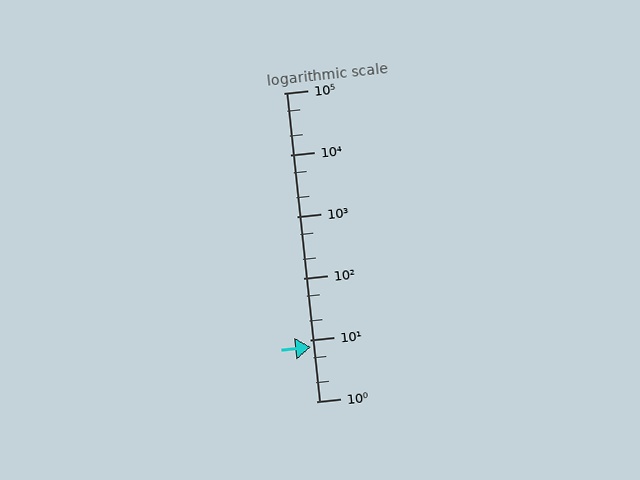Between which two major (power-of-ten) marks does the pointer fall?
The pointer is between 1 and 10.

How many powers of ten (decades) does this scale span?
The scale spans 5 decades, from 1 to 100000.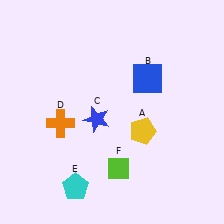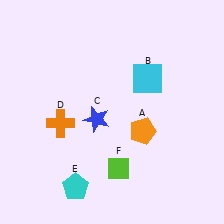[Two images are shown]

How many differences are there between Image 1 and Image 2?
There are 2 differences between the two images.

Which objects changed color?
A changed from yellow to orange. B changed from blue to cyan.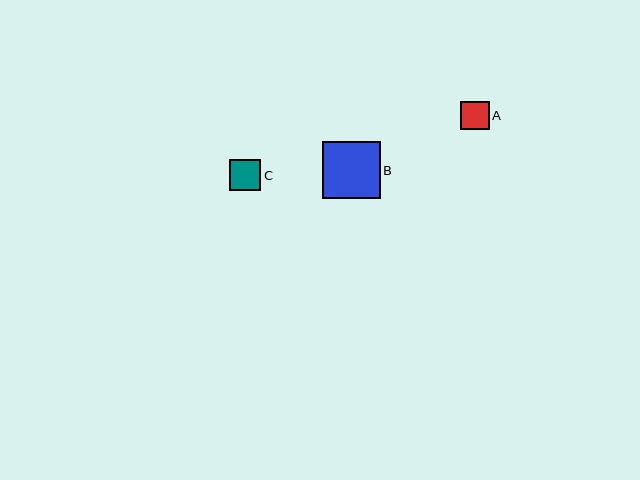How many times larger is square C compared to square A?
Square C is approximately 1.1 times the size of square A.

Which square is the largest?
Square B is the largest with a size of approximately 58 pixels.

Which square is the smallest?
Square A is the smallest with a size of approximately 28 pixels.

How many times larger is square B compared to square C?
Square B is approximately 1.8 times the size of square C.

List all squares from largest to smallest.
From largest to smallest: B, C, A.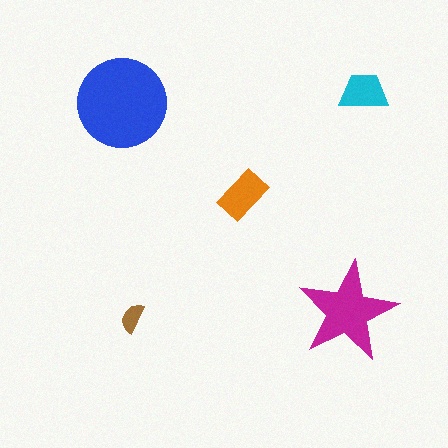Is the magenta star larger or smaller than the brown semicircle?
Larger.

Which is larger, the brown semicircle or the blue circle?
The blue circle.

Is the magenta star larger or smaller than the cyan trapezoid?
Larger.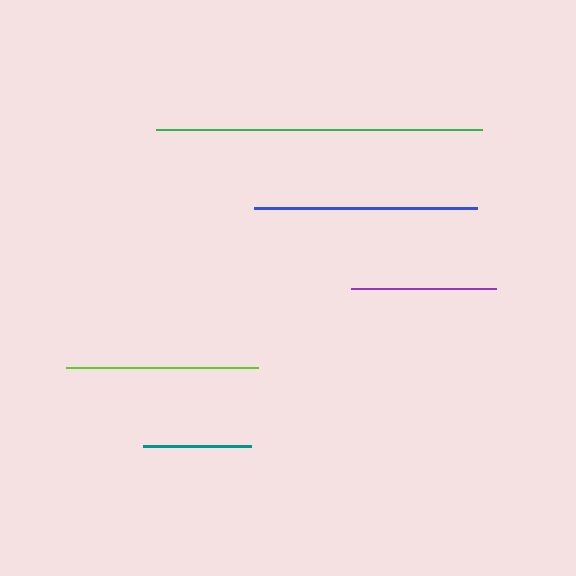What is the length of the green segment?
The green segment is approximately 326 pixels long.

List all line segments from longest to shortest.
From longest to shortest: green, blue, lime, purple, teal.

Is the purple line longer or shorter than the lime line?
The lime line is longer than the purple line.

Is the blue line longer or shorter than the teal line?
The blue line is longer than the teal line.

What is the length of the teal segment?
The teal segment is approximately 109 pixels long.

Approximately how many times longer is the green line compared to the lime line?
The green line is approximately 1.7 times the length of the lime line.